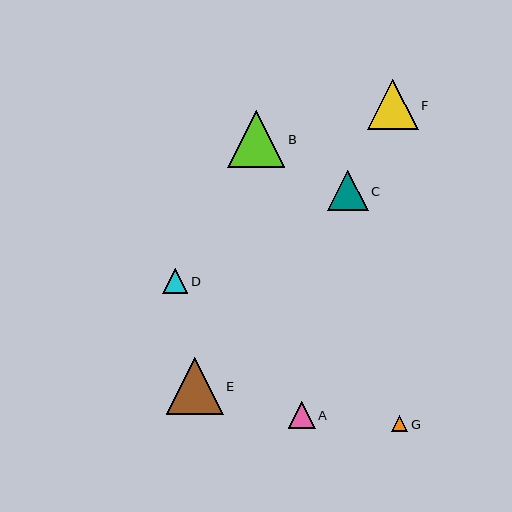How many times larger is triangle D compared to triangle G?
Triangle D is approximately 1.6 times the size of triangle G.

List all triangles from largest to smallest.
From largest to smallest: E, B, F, C, A, D, G.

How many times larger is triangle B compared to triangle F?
Triangle B is approximately 1.1 times the size of triangle F.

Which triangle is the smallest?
Triangle G is the smallest with a size of approximately 16 pixels.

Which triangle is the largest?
Triangle E is the largest with a size of approximately 57 pixels.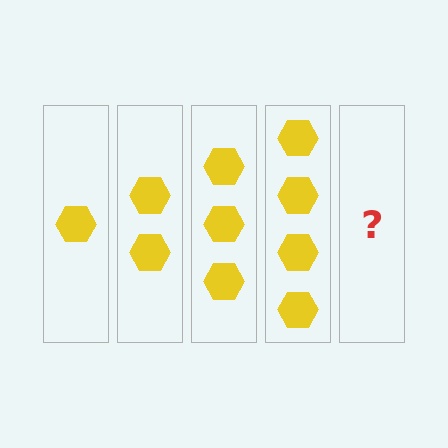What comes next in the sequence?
The next element should be 5 hexagons.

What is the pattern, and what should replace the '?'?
The pattern is that each step adds one more hexagon. The '?' should be 5 hexagons.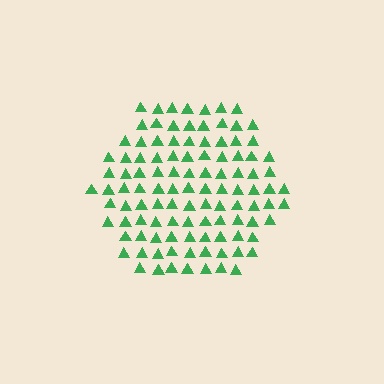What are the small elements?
The small elements are triangles.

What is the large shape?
The large shape is a hexagon.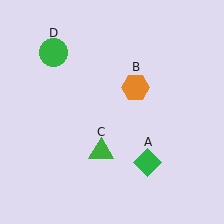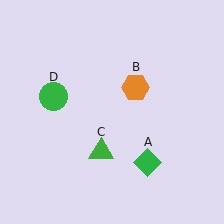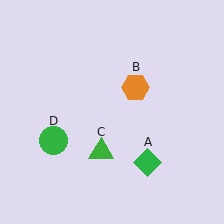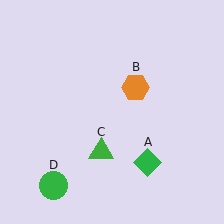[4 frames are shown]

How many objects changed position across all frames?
1 object changed position: green circle (object D).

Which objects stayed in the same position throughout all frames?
Green diamond (object A) and orange hexagon (object B) and green triangle (object C) remained stationary.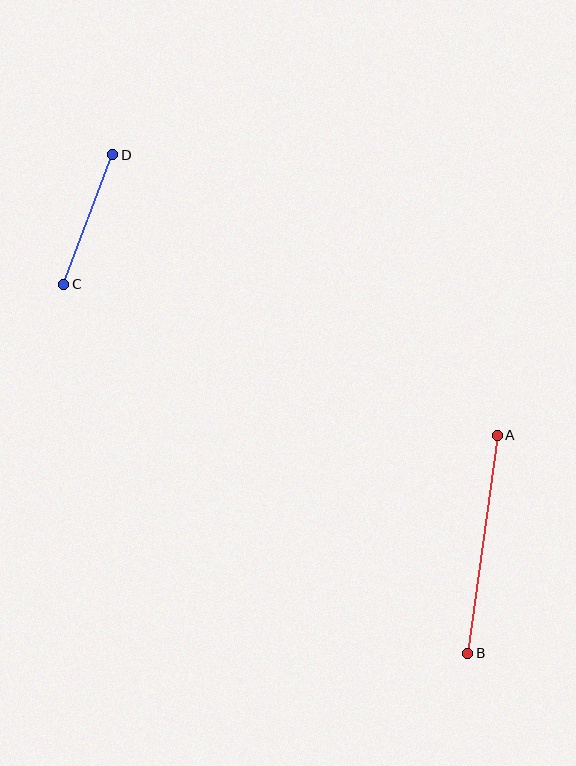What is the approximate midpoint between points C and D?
The midpoint is at approximately (88, 219) pixels.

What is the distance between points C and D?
The distance is approximately 138 pixels.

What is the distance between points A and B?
The distance is approximately 220 pixels.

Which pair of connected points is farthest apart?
Points A and B are farthest apart.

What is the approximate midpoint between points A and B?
The midpoint is at approximately (483, 544) pixels.